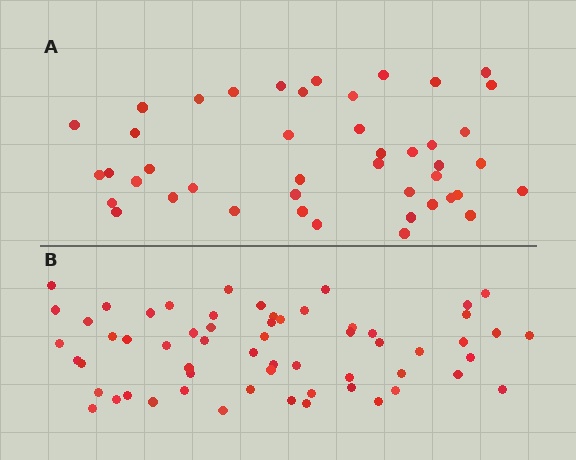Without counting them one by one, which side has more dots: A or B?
Region B (the bottom region) has more dots.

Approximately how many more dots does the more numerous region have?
Region B has approximately 15 more dots than region A.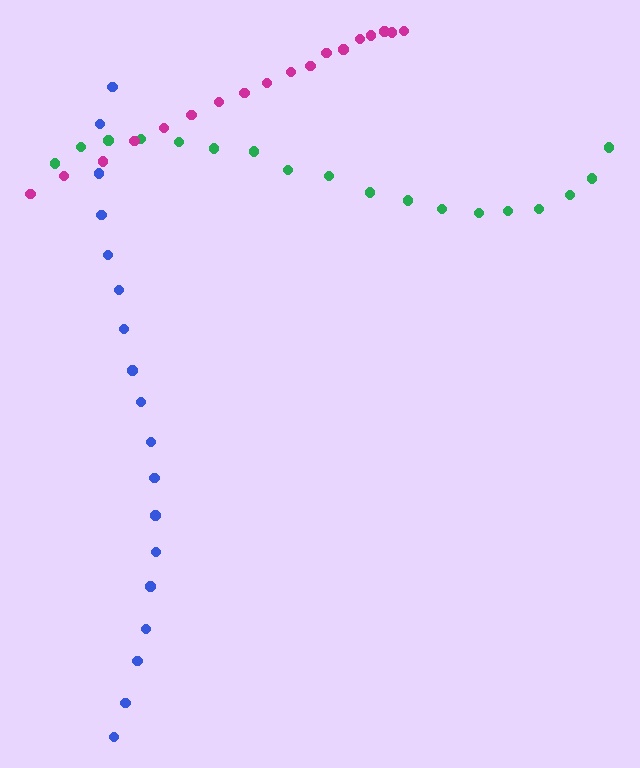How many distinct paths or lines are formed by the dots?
There are 3 distinct paths.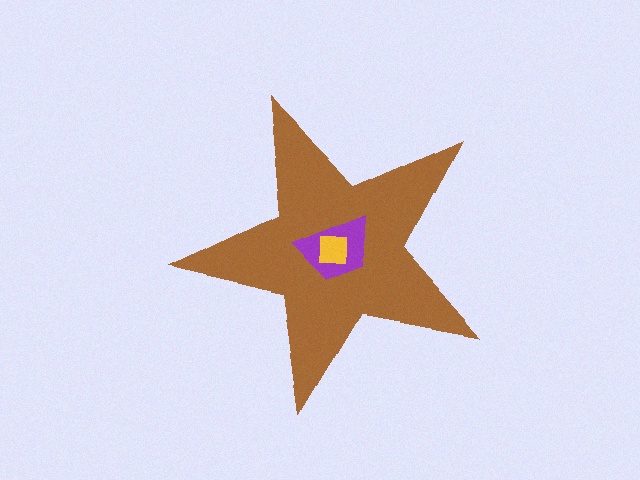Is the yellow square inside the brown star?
Yes.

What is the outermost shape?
The brown star.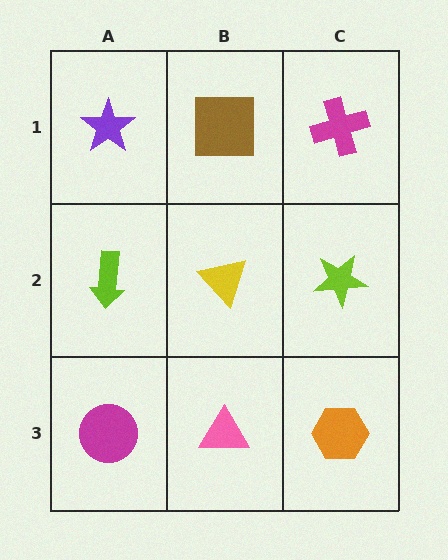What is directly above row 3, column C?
A lime star.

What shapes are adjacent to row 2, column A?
A purple star (row 1, column A), a magenta circle (row 3, column A), a yellow triangle (row 2, column B).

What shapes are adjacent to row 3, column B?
A yellow triangle (row 2, column B), a magenta circle (row 3, column A), an orange hexagon (row 3, column C).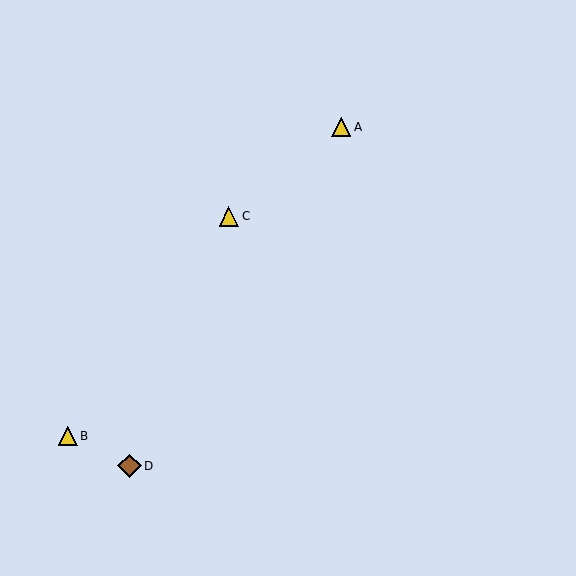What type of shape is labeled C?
Shape C is a yellow triangle.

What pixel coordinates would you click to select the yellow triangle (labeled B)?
Click at (68, 436) to select the yellow triangle B.